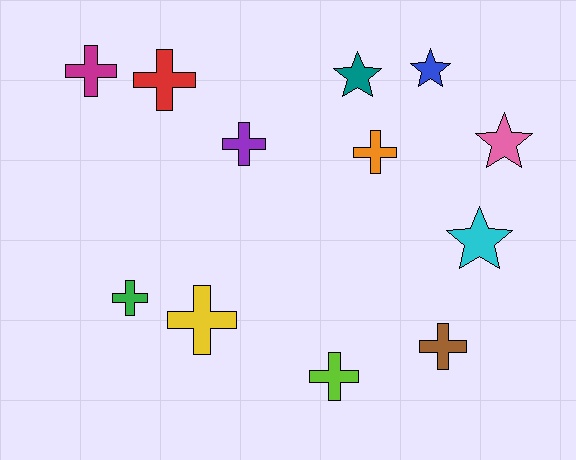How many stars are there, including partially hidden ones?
There are 4 stars.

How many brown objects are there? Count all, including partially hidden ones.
There is 1 brown object.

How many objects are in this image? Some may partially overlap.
There are 12 objects.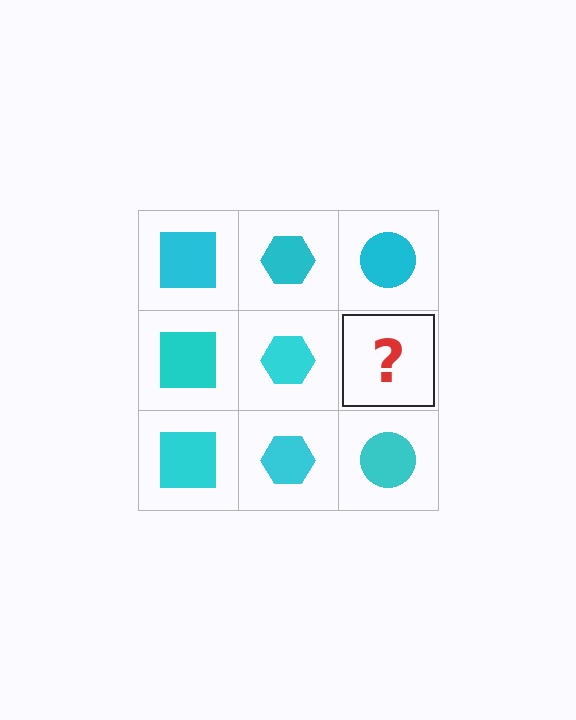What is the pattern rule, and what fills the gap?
The rule is that each column has a consistent shape. The gap should be filled with a cyan circle.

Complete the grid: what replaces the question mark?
The question mark should be replaced with a cyan circle.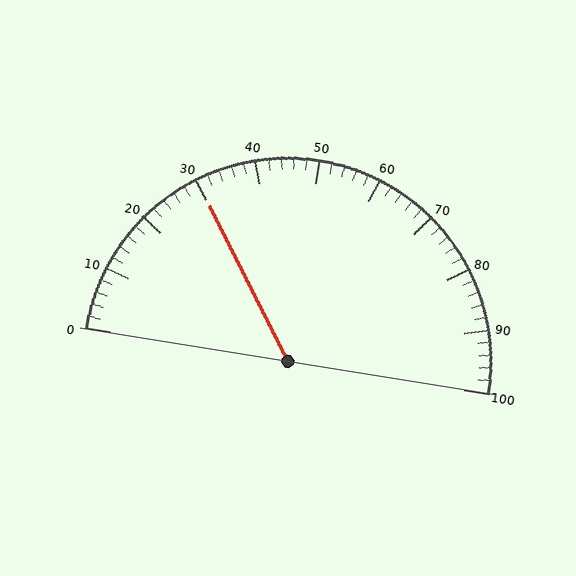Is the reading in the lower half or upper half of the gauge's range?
The reading is in the lower half of the range (0 to 100).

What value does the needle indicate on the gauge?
The needle indicates approximately 30.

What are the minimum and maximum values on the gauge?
The gauge ranges from 0 to 100.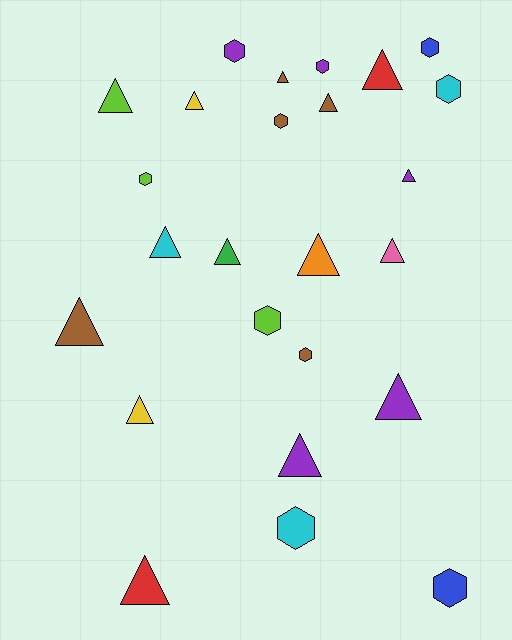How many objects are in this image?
There are 25 objects.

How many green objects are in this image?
There is 1 green object.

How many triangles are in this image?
There are 15 triangles.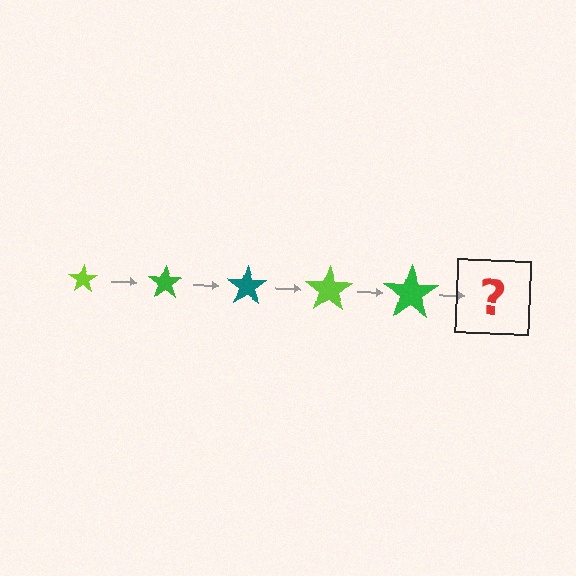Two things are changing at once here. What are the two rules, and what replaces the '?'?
The two rules are that the star grows larger each step and the color cycles through lime, green, and teal. The '?' should be a teal star, larger than the previous one.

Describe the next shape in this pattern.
It should be a teal star, larger than the previous one.